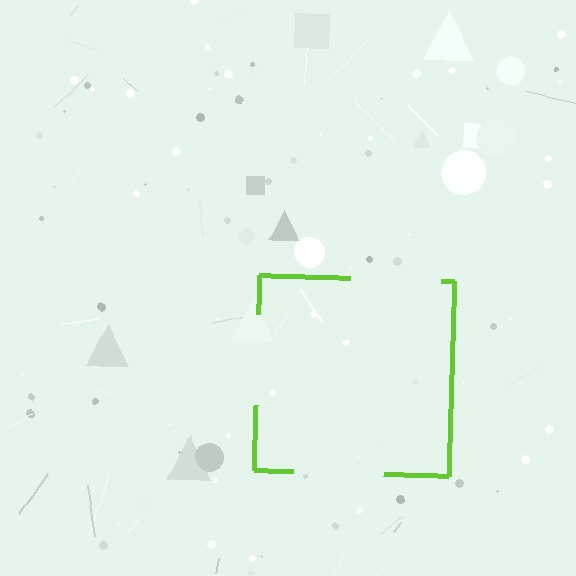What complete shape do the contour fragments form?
The contour fragments form a square.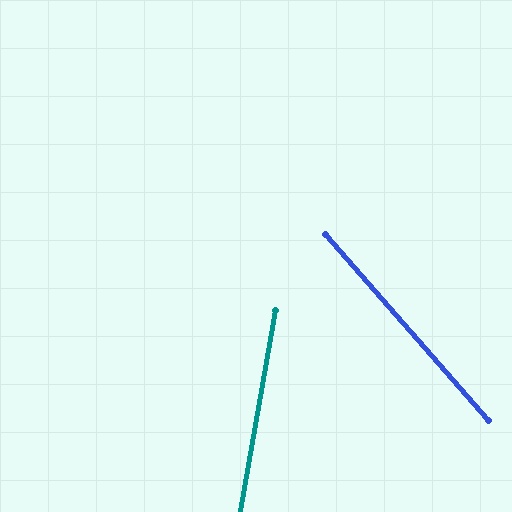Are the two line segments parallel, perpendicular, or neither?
Neither parallel nor perpendicular — they differ by about 51°.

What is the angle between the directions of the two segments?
Approximately 51 degrees.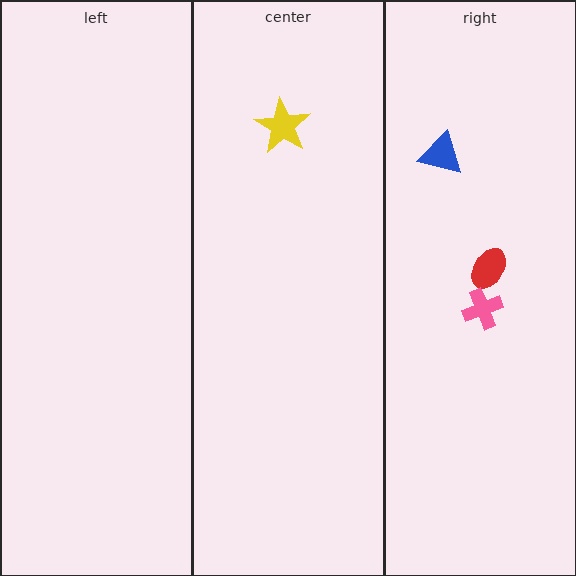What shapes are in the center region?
The yellow star.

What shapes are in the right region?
The red ellipse, the pink cross, the blue triangle.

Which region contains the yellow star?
The center region.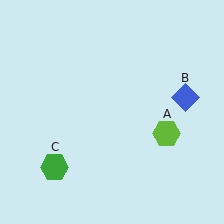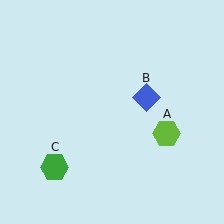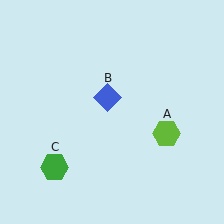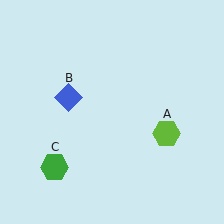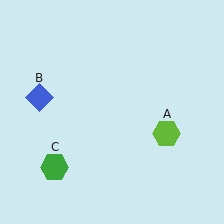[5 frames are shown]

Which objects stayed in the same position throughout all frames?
Lime hexagon (object A) and green hexagon (object C) remained stationary.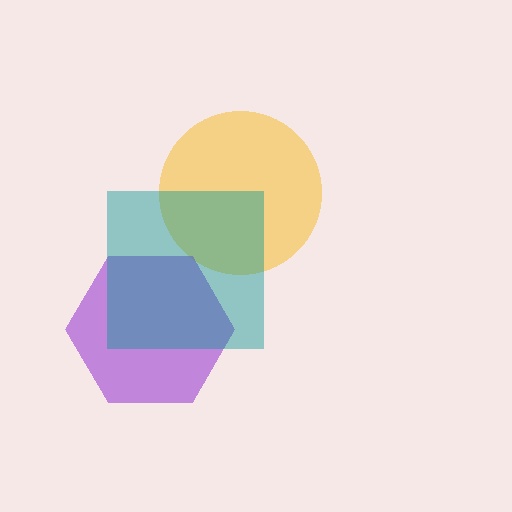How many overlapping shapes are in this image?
There are 3 overlapping shapes in the image.